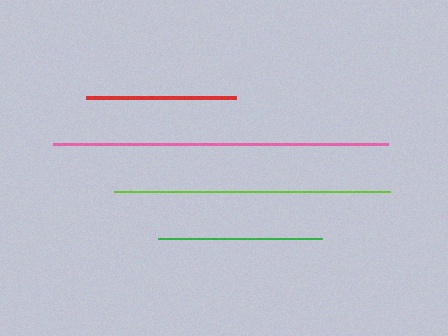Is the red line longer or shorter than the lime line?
The lime line is longer than the red line.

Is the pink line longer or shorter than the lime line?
The pink line is longer than the lime line.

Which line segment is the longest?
The pink line is the longest at approximately 335 pixels.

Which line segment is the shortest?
The red line is the shortest at approximately 151 pixels.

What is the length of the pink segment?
The pink segment is approximately 335 pixels long.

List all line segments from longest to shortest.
From longest to shortest: pink, lime, green, red.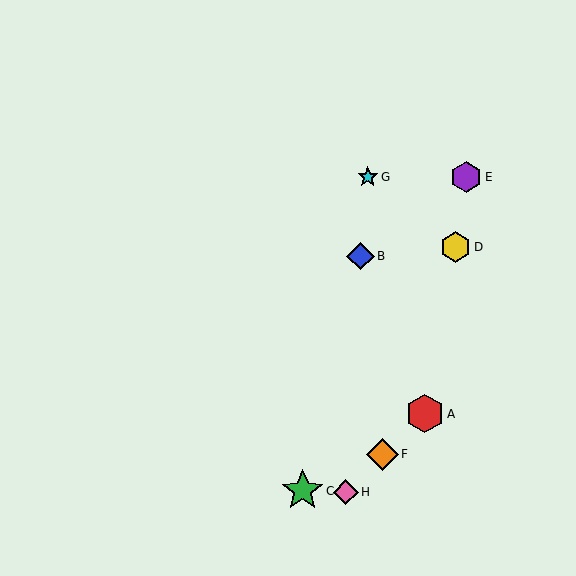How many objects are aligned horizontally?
2 objects (E, G) are aligned horizontally.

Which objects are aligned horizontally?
Objects E, G are aligned horizontally.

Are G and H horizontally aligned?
No, G is at y≈177 and H is at y≈492.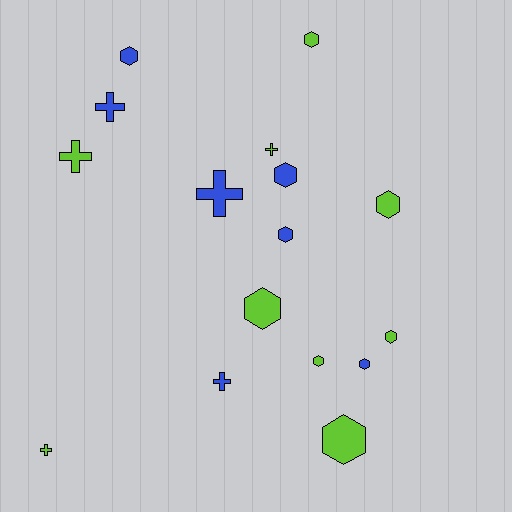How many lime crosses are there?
There are 3 lime crosses.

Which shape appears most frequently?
Hexagon, with 10 objects.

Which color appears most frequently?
Lime, with 9 objects.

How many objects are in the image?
There are 16 objects.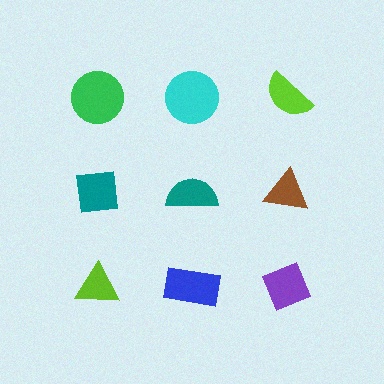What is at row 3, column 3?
A purple diamond.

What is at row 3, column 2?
A blue rectangle.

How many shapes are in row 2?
3 shapes.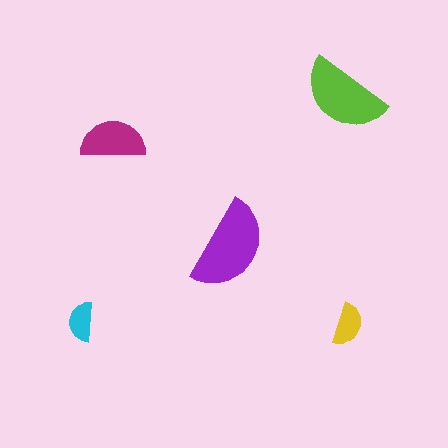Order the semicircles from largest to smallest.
the purple one, the lime one, the magenta one, the yellow one, the cyan one.